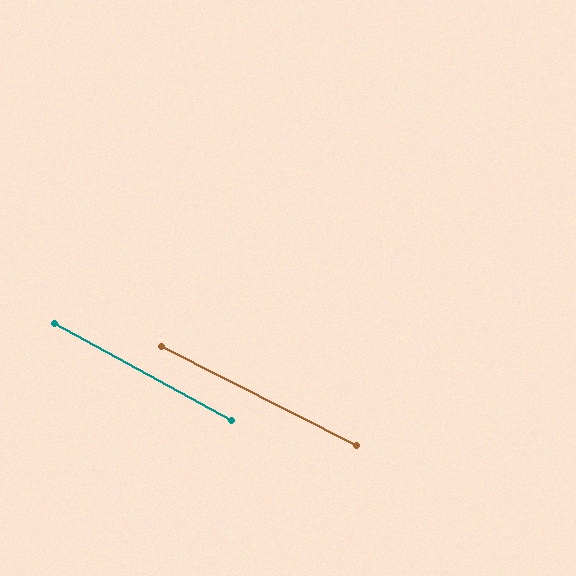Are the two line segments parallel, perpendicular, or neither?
Parallel — their directions differ by only 1.8°.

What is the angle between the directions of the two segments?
Approximately 2 degrees.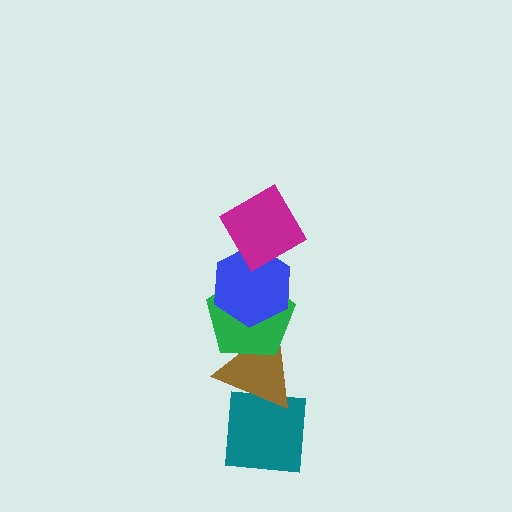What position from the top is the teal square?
The teal square is 5th from the top.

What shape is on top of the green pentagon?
The blue hexagon is on top of the green pentagon.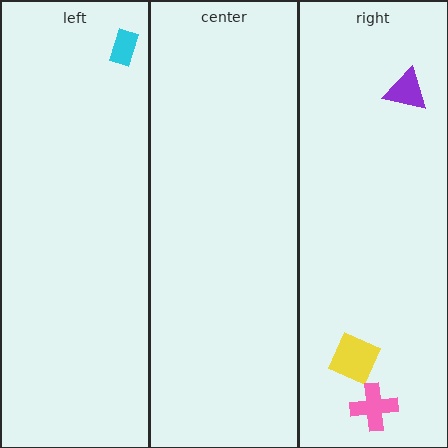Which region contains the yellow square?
The right region.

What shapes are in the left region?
The cyan rectangle.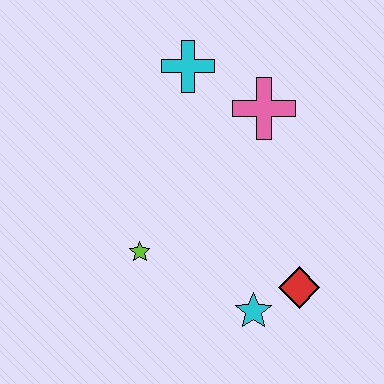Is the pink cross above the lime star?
Yes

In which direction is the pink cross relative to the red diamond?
The pink cross is above the red diamond.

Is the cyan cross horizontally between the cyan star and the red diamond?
No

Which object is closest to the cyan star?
The red diamond is closest to the cyan star.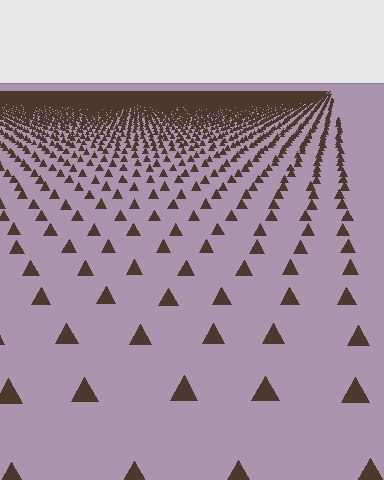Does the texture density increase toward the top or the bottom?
Density increases toward the top.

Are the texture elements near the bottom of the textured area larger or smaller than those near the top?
Larger. Near the bottom, elements are closer to the viewer and appear at a bigger on-screen size.